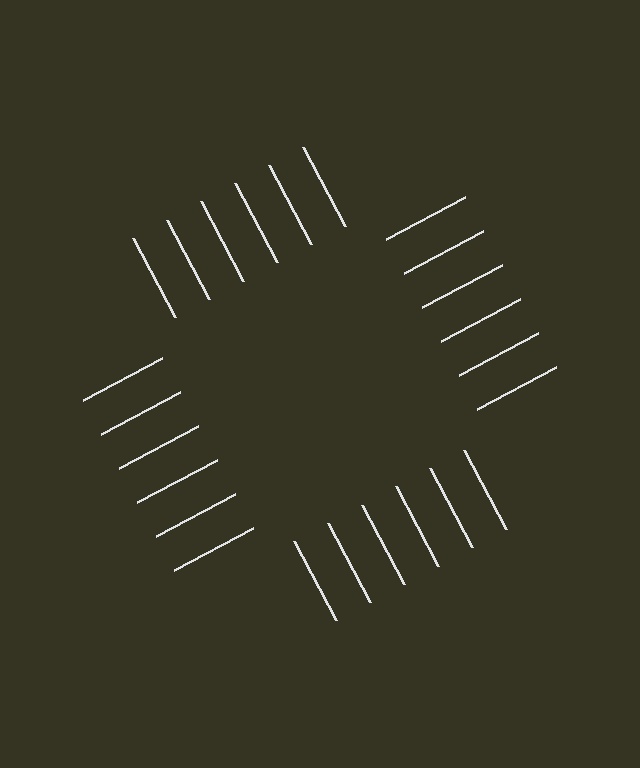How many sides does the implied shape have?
4 sides — the line-ends trace a square.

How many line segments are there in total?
24 — 6 along each of the 4 edges.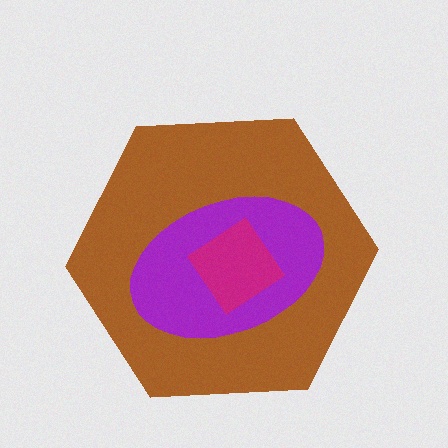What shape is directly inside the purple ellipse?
The magenta diamond.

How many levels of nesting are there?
3.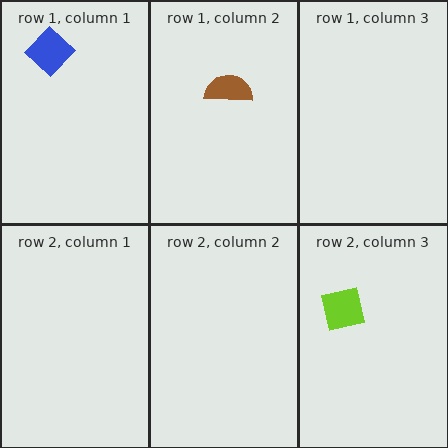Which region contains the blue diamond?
The row 1, column 1 region.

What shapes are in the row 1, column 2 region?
The brown semicircle.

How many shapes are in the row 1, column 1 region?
1.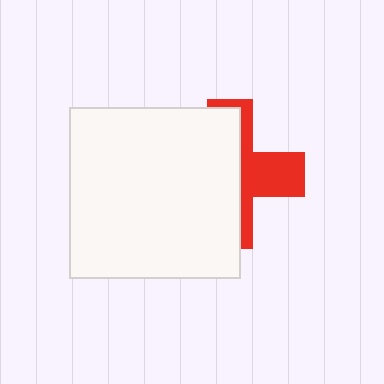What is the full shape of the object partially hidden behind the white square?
The partially hidden object is a red cross.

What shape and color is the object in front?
The object in front is a white square.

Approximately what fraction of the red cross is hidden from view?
Roughly 62% of the red cross is hidden behind the white square.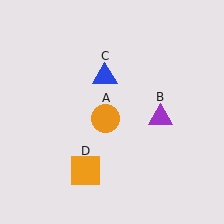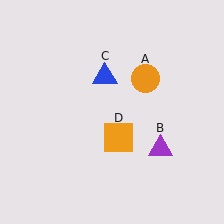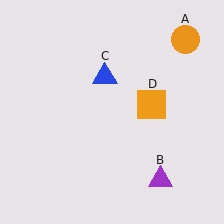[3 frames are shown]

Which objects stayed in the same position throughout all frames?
Blue triangle (object C) remained stationary.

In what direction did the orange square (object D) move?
The orange square (object D) moved up and to the right.